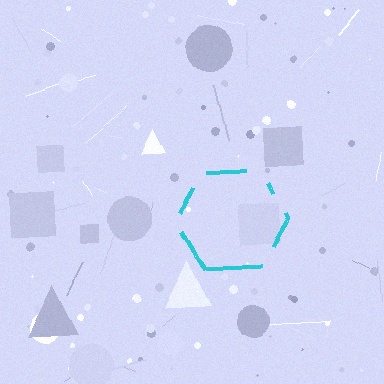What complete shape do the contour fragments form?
The contour fragments form a hexagon.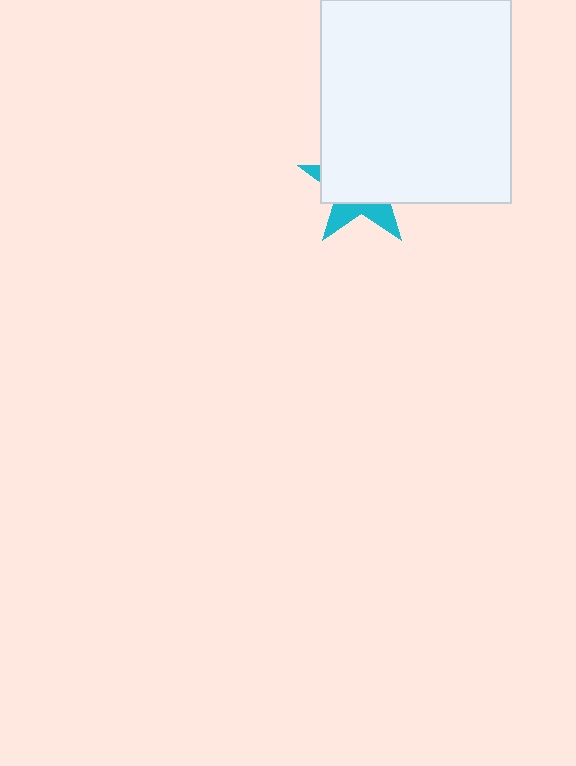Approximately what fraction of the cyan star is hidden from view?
Roughly 69% of the cyan star is hidden behind the white rectangle.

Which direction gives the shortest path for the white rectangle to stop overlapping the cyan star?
Moving up gives the shortest separation.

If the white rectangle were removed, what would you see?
You would see the complete cyan star.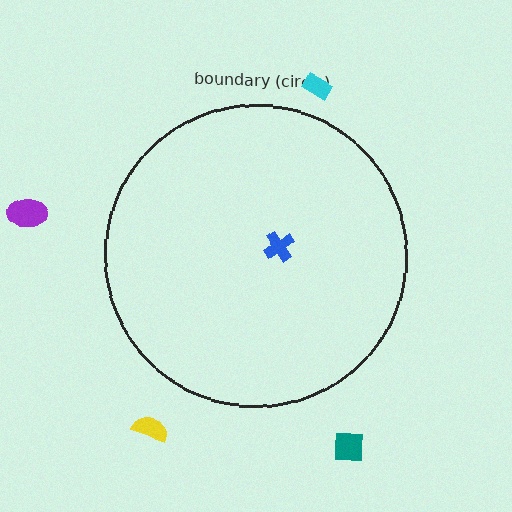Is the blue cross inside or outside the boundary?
Inside.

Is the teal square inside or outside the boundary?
Outside.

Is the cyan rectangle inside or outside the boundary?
Outside.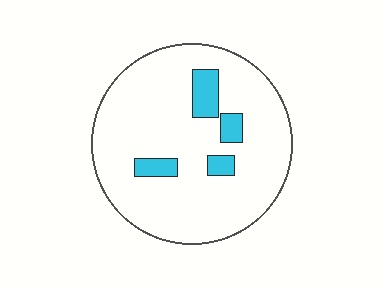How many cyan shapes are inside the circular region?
4.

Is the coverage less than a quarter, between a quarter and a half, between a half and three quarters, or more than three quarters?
Less than a quarter.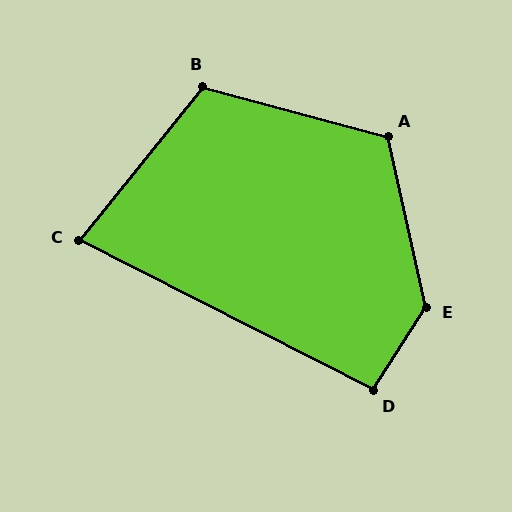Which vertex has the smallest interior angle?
C, at approximately 78 degrees.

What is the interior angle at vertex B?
Approximately 114 degrees (obtuse).